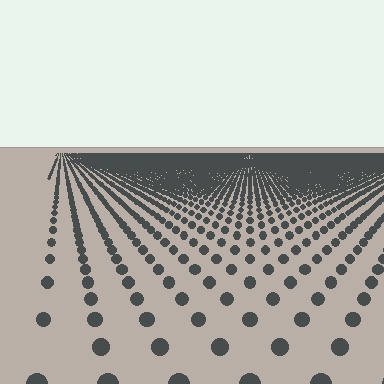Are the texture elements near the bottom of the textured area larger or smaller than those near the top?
Larger. Near the bottom, elements are closer to the viewer and appear at a bigger on-screen size.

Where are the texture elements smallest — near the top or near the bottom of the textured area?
Near the top.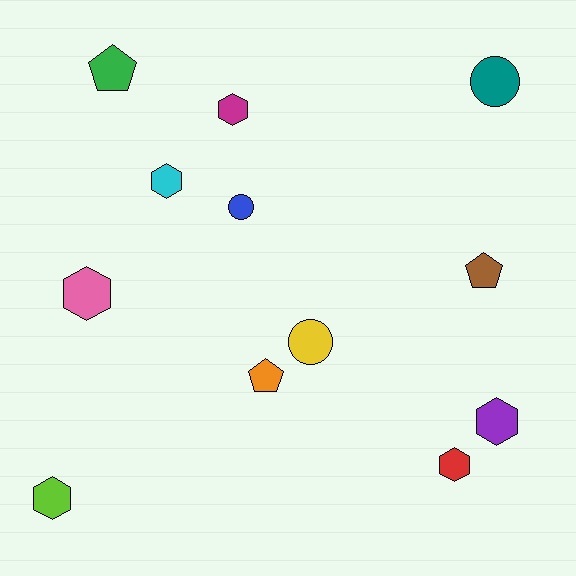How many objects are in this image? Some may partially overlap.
There are 12 objects.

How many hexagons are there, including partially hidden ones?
There are 6 hexagons.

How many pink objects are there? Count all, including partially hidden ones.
There is 1 pink object.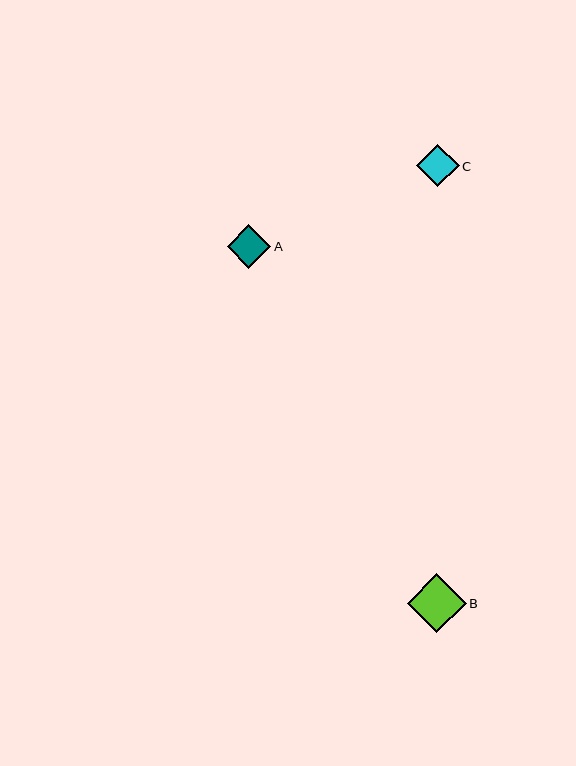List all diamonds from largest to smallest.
From largest to smallest: B, A, C.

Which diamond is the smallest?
Diamond C is the smallest with a size of approximately 43 pixels.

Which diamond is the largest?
Diamond B is the largest with a size of approximately 59 pixels.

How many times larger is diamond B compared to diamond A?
Diamond B is approximately 1.4 times the size of diamond A.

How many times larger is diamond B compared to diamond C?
Diamond B is approximately 1.4 times the size of diamond C.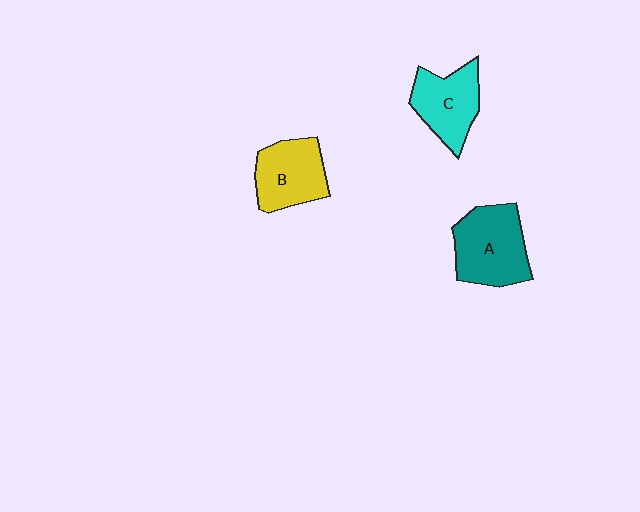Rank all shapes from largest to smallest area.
From largest to smallest: A (teal), B (yellow), C (cyan).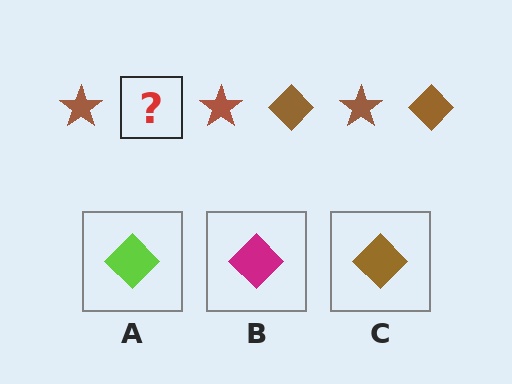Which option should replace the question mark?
Option C.